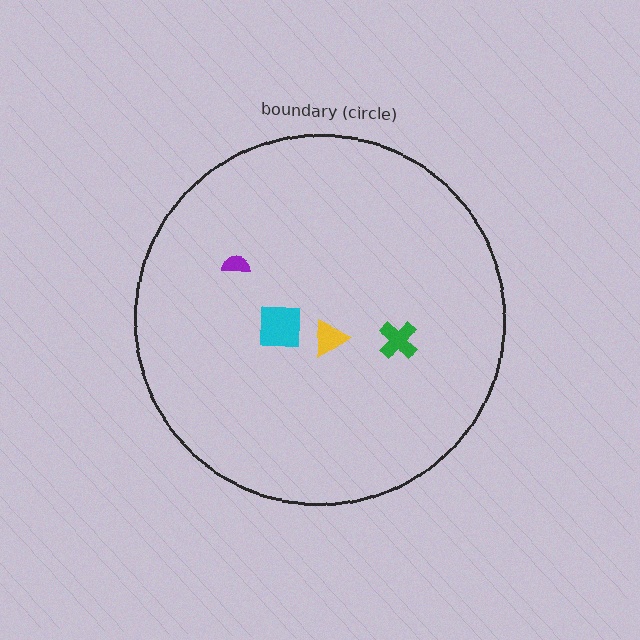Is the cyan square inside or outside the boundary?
Inside.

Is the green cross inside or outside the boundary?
Inside.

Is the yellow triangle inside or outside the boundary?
Inside.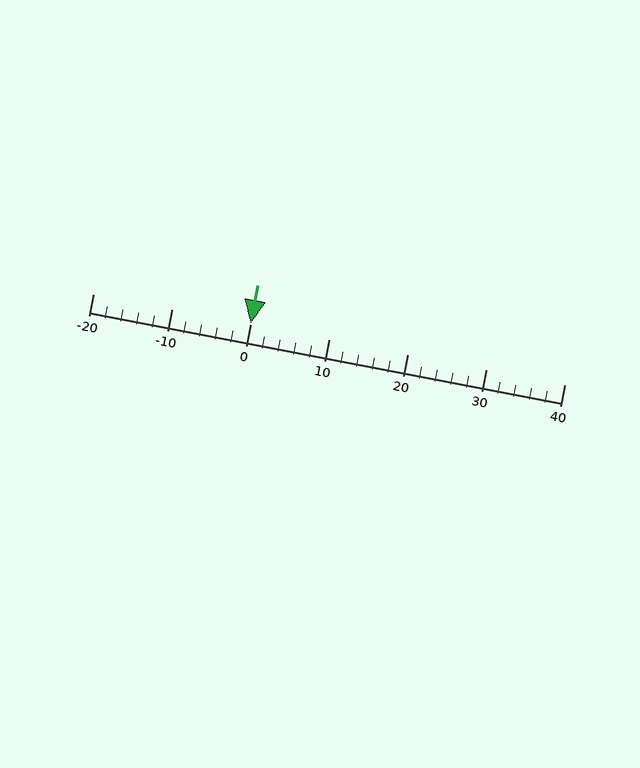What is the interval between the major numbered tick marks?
The major tick marks are spaced 10 units apart.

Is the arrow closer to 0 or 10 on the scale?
The arrow is closer to 0.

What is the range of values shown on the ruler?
The ruler shows values from -20 to 40.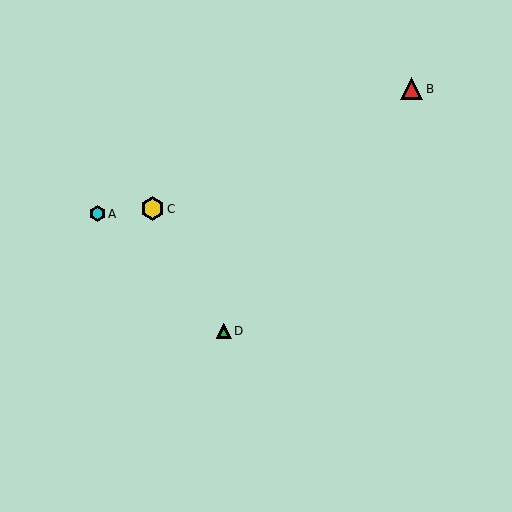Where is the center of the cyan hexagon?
The center of the cyan hexagon is at (97, 214).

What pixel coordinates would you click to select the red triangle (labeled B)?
Click at (412, 89) to select the red triangle B.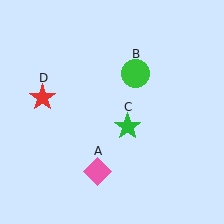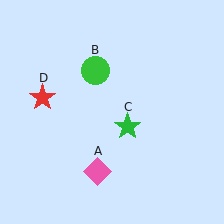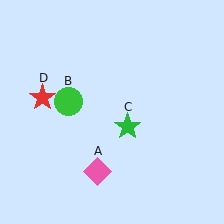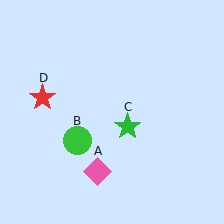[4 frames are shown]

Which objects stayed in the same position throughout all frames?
Pink diamond (object A) and green star (object C) and red star (object D) remained stationary.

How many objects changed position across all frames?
1 object changed position: green circle (object B).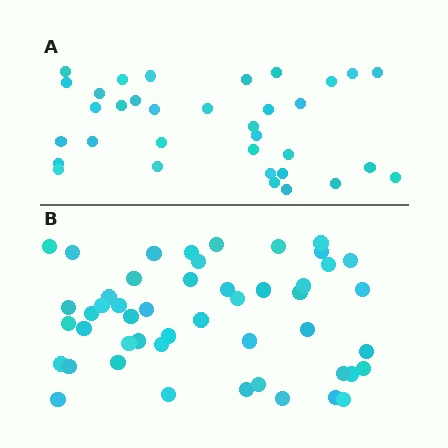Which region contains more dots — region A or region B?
Region B (the bottom region) has more dots.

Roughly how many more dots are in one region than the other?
Region B has approximately 15 more dots than region A.